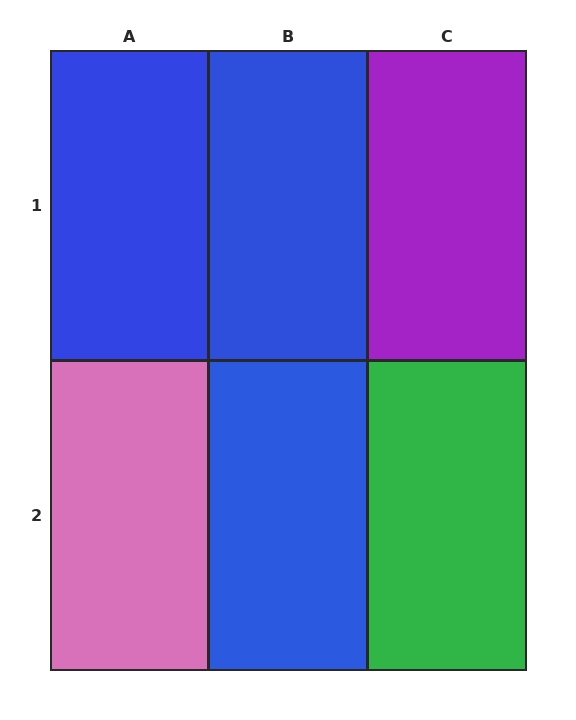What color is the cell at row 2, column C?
Green.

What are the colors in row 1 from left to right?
Blue, blue, purple.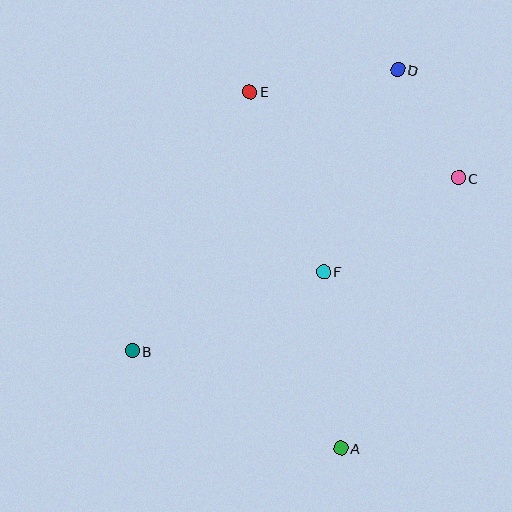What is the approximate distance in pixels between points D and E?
The distance between D and E is approximately 150 pixels.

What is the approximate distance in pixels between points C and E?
The distance between C and E is approximately 226 pixels.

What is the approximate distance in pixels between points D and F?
The distance between D and F is approximately 215 pixels.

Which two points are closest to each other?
Points C and D are closest to each other.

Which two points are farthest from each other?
Points B and D are farthest from each other.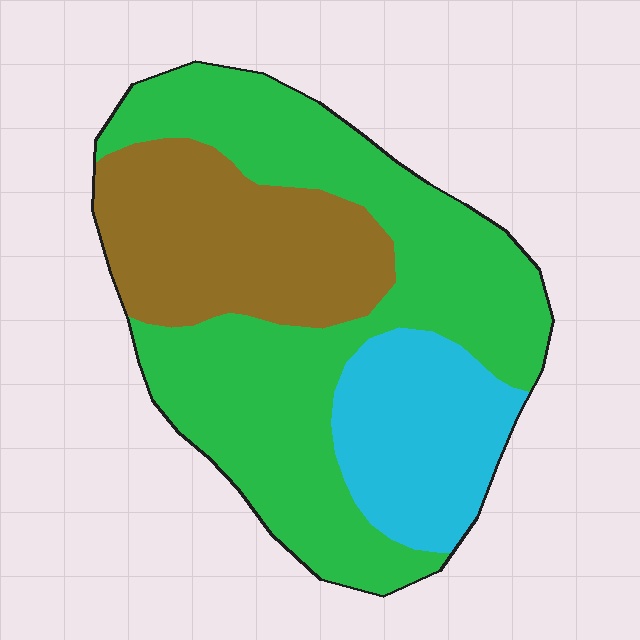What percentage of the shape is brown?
Brown covers about 25% of the shape.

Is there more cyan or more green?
Green.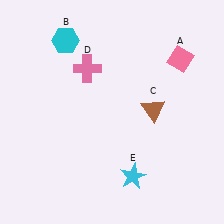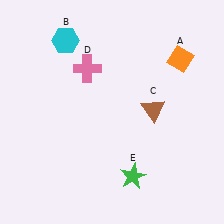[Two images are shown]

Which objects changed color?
A changed from pink to orange. E changed from cyan to green.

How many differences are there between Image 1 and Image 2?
There are 2 differences between the two images.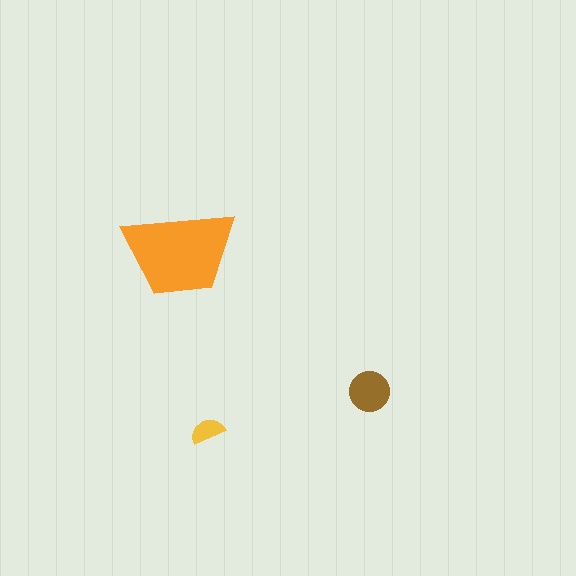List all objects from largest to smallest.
The orange trapezoid, the brown circle, the yellow semicircle.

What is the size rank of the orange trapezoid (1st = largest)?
1st.